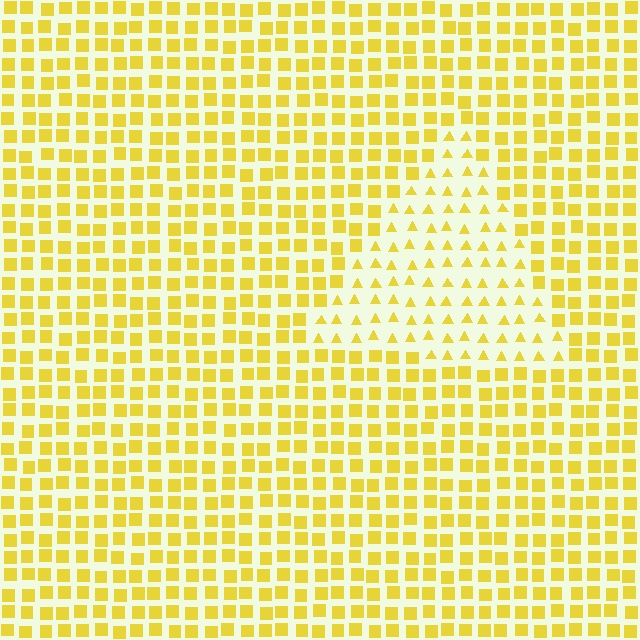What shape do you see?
I see a triangle.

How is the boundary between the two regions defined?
The boundary is defined by a change in element shape: triangles inside vs. squares outside. All elements share the same color and spacing.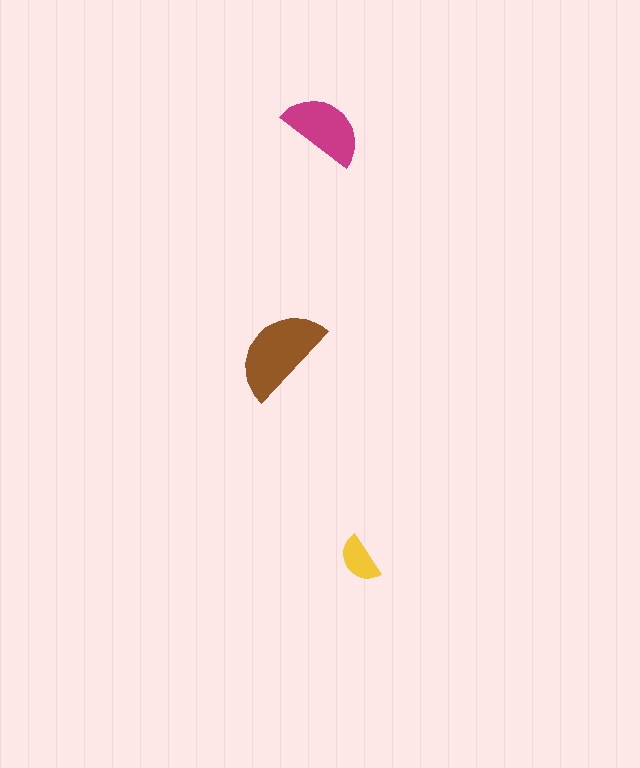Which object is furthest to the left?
The brown semicircle is leftmost.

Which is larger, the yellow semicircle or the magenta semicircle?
The magenta one.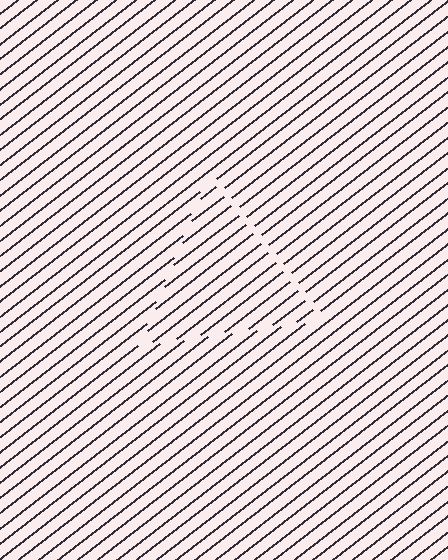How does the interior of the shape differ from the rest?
The interior of the shape contains the same grating, shifted by half a period — the contour is defined by the phase discontinuity where line-ends from the inner and outer gratings abut.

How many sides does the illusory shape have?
3 sides — the line-ends trace a triangle.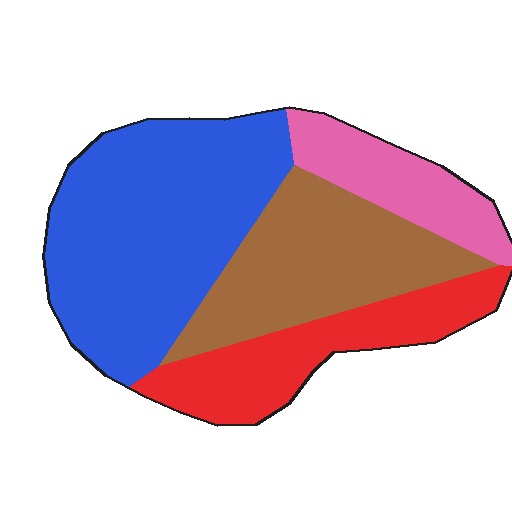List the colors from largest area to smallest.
From largest to smallest: blue, brown, red, pink.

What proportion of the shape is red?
Red covers 19% of the shape.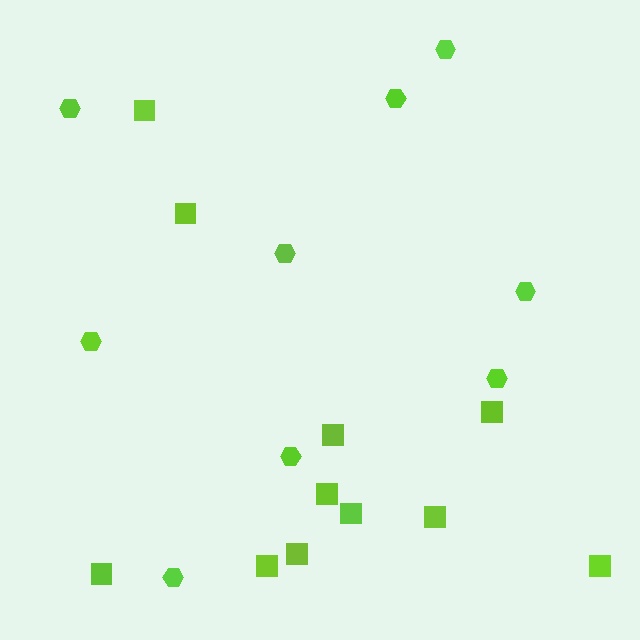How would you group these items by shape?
There are 2 groups: one group of squares (11) and one group of hexagons (9).